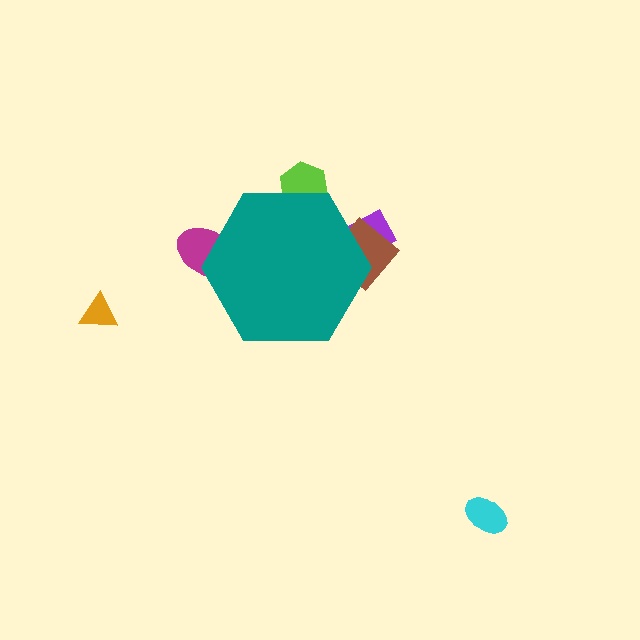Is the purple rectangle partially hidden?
Yes, the purple rectangle is partially hidden behind the teal hexagon.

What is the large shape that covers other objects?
A teal hexagon.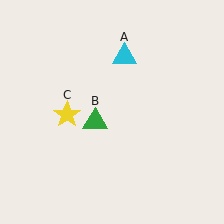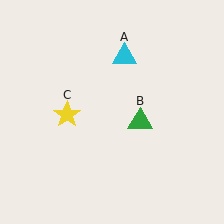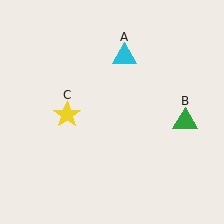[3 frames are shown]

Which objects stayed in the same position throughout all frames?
Cyan triangle (object A) and yellow star (object C) remained stationary.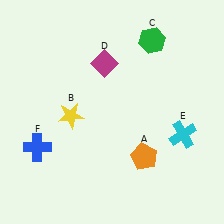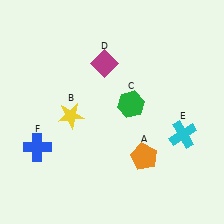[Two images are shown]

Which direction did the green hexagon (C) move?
The green hexagon (C) moved down.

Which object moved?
The green hexagon (C) moved down.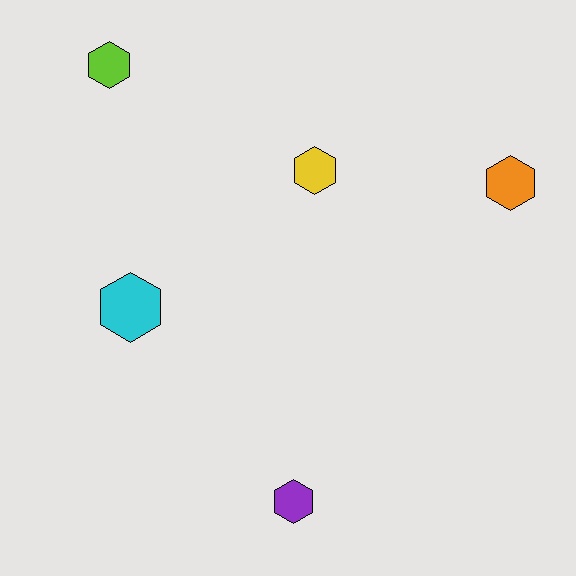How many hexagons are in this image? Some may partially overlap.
There are 5 hexagons.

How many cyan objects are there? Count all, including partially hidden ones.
There is 1 cyan object.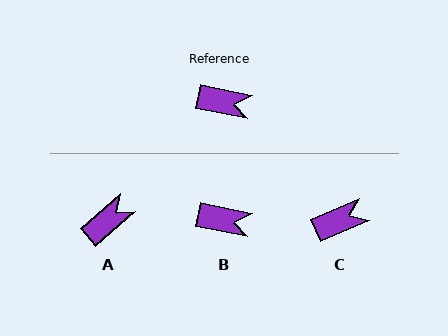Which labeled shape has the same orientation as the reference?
B.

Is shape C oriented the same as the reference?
No, it is off by about 35 degrees.